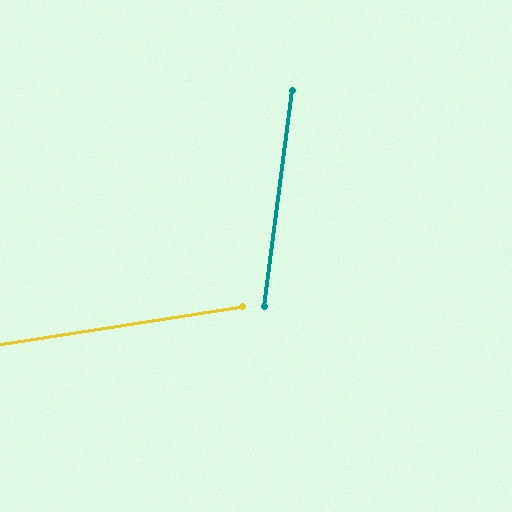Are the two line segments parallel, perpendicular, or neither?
Neither parallel nor perpendicular — they differ by about 74°.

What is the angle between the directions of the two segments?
Approximately 74 degrees.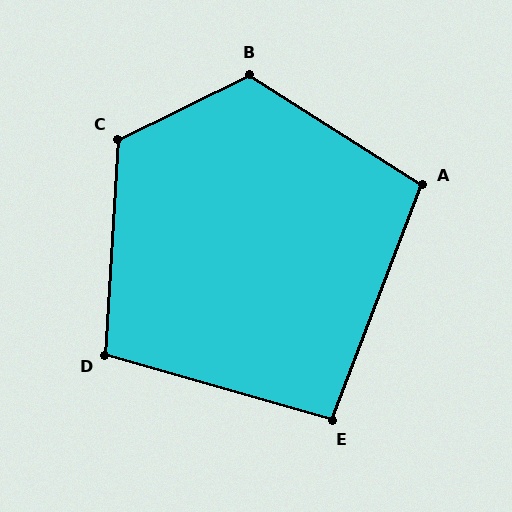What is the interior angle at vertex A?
Approximately 102 degrees (obtuse).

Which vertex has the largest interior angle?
B, at approximately 122 degrees.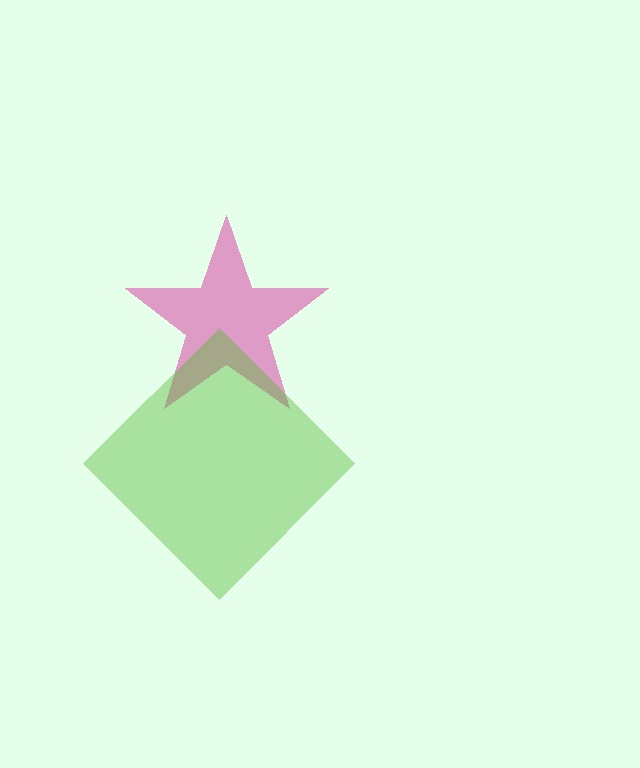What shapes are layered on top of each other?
The layered shapes are: a magenta star, a lime diamond.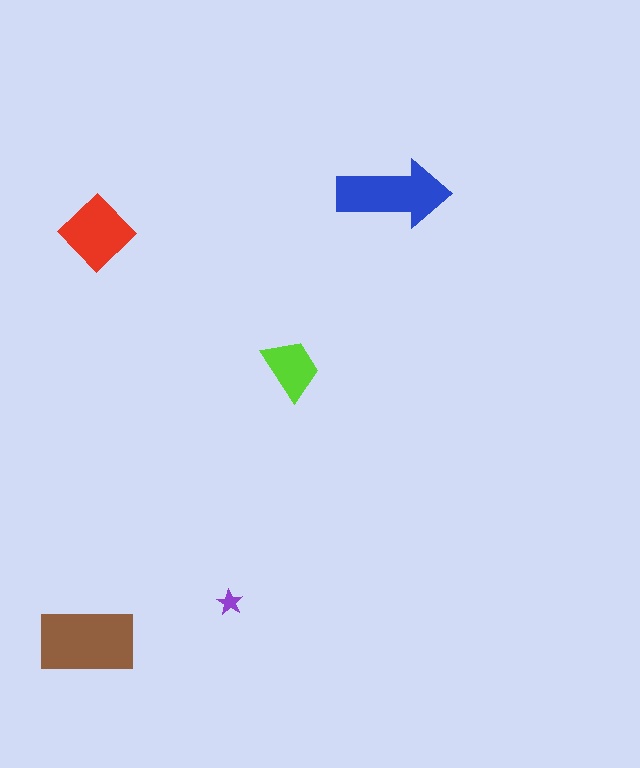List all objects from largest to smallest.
The brown rectangle, the blue arrow, the red diamond, the lime trapezoid, the purple star.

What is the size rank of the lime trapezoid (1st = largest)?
4th.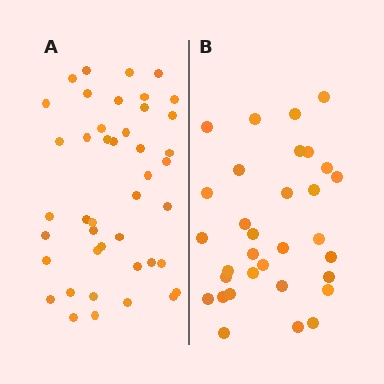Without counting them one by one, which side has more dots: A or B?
Region A (the left region) has more dots.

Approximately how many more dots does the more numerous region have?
Region A has roughly 12 or so more dots than region B.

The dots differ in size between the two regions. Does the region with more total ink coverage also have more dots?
No. Region B has more total ink coverage because its dots are larger, but region A actually contains more individual dots. Total area can be misleading — the number of items is what matters here.